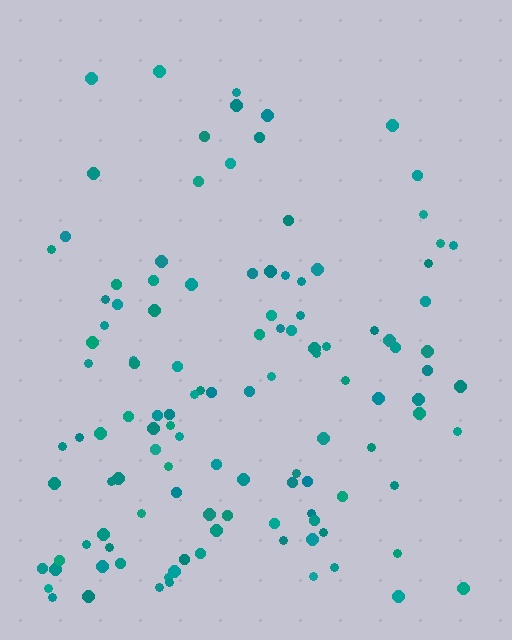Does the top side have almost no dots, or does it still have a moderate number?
Still a moderate number, just noticeably fewer than the bottom.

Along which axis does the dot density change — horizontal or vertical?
Vertical.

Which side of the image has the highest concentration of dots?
The bottom.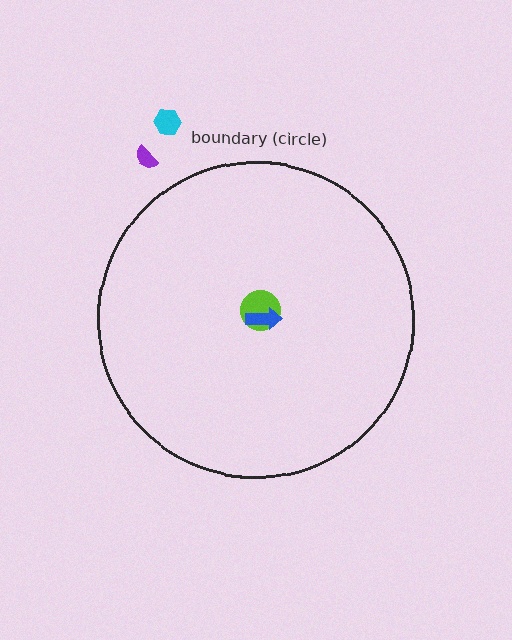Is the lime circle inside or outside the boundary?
Inside.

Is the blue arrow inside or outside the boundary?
Inside.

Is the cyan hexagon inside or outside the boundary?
Outside.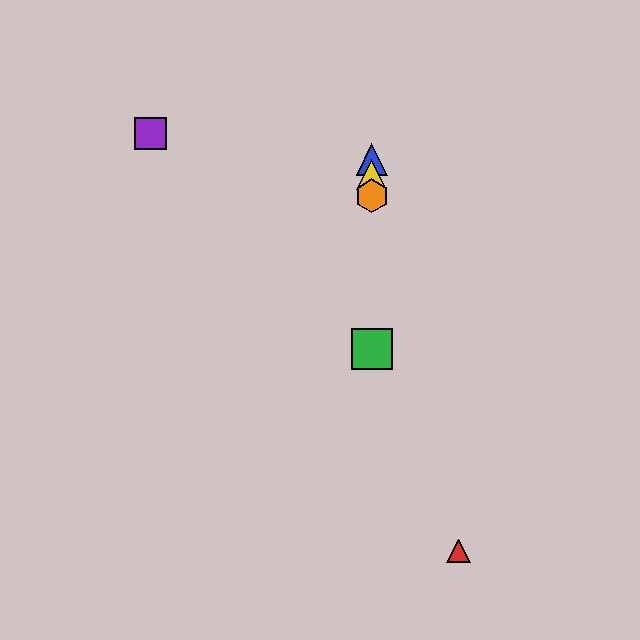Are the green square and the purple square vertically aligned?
No, the green square is at x≈372 and the purple square is at x≈151.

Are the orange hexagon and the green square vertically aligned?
Yes, both are at x≈372.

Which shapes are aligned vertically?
The blue triangle, the green square, the yellow triangle, the orange hexagon are aligned vertically.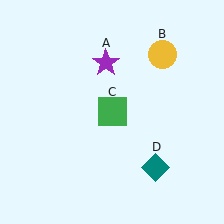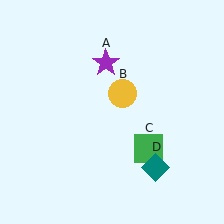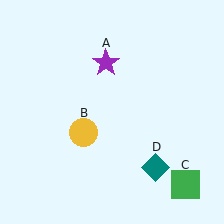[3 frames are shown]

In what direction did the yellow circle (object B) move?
The yellow circle (object B) moved down and to the left.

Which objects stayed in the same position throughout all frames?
Purple star (object A) and teal diamond (object D) remained stationary.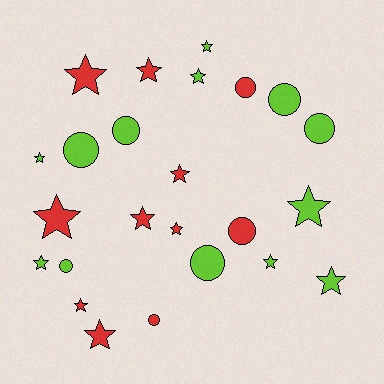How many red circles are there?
There are 3 red circles.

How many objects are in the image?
There are 24 objects.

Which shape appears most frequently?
Star, with 15 objects.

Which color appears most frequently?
Lime, with 13 objects.